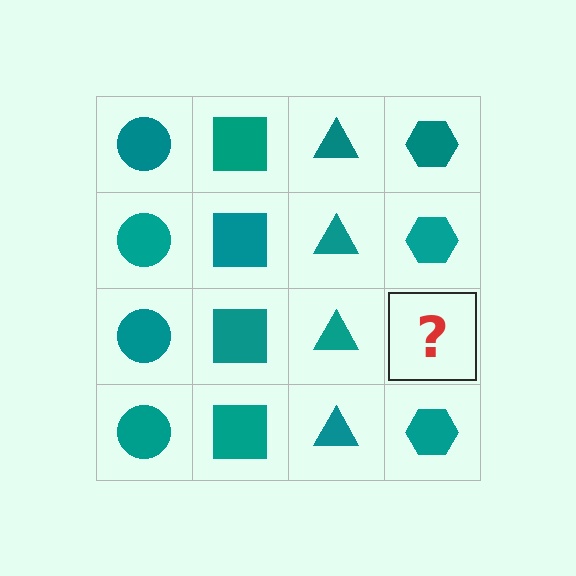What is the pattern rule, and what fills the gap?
The rule is that each column has a consistent shape. The gap should be filled with a teal hexagon.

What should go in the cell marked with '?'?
The missing cell should contain a teal hexagon.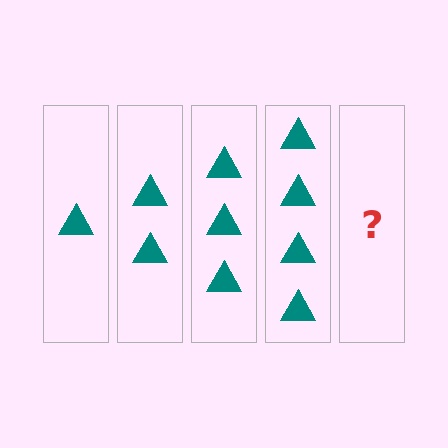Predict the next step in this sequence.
The next step is 5 triangles.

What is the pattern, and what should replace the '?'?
The pattern is that each step adds one more triangle. The '?' should be 5 triangles.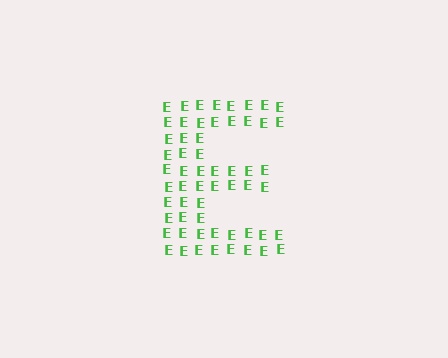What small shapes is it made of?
It is made of small letter E's.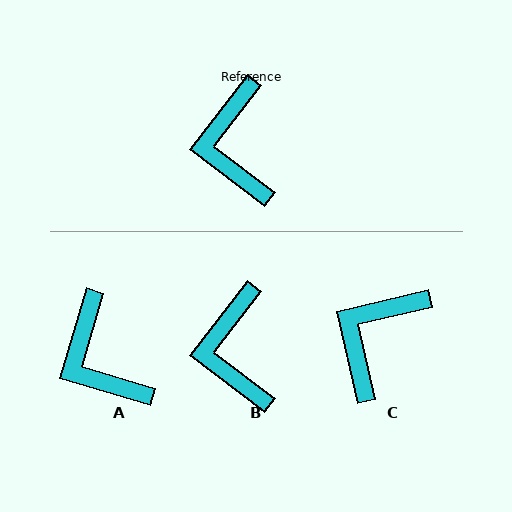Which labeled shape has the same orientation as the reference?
B.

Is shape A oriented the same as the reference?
No, it is off by about 21 degrees.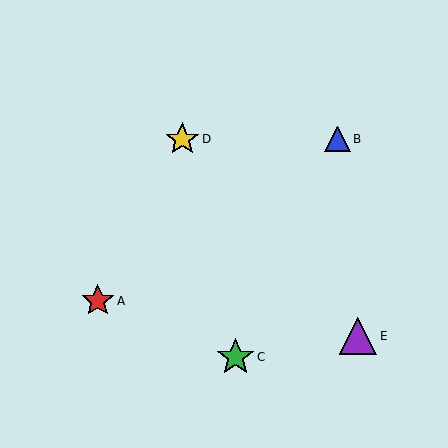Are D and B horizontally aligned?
Yes, both are at y≈139.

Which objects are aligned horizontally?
Objects B, D are aligned horizontally.